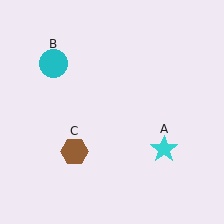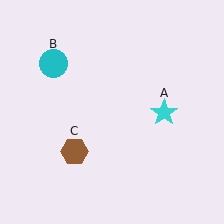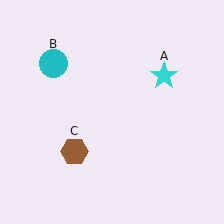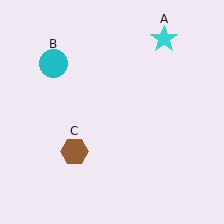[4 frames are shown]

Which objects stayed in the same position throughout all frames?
Cyan circle (object B) and brown hexagon (object C) remained stationary.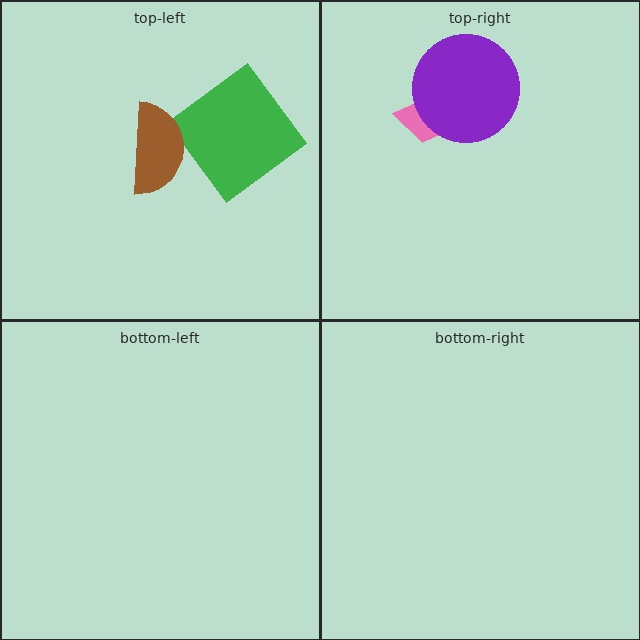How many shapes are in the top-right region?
2.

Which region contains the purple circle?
The top-right region.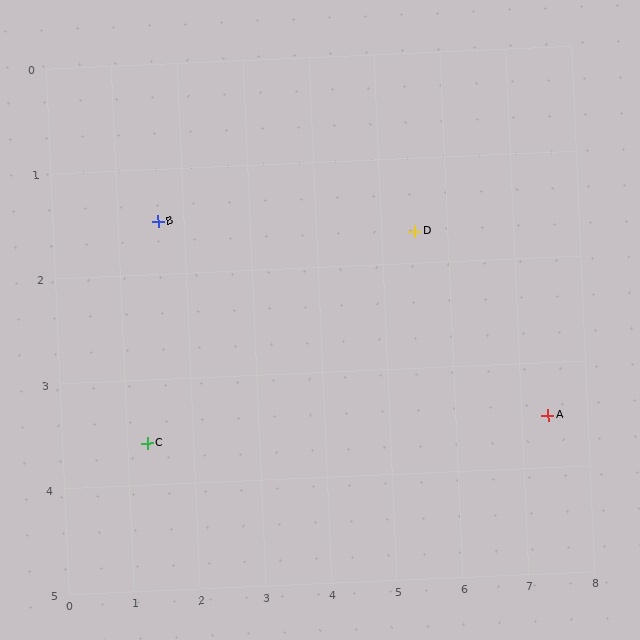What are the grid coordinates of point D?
Point D is at approximately (5.5, 1.7).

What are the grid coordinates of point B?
Point B is at approximately (1.6, 1.5).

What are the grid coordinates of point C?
Point C is at approximately (1.3, 3.6).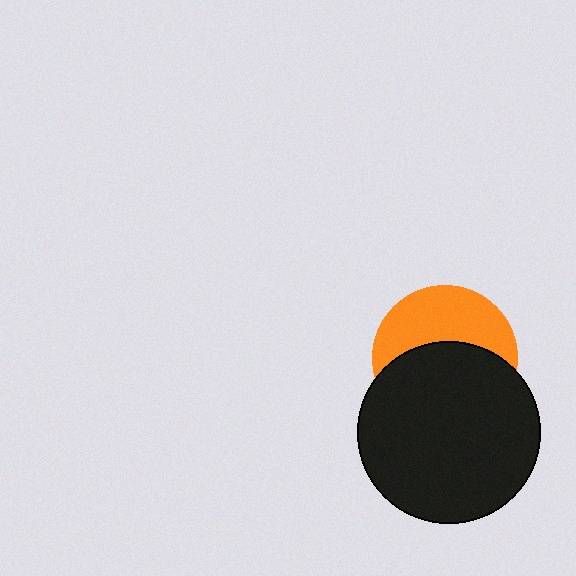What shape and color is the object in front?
The object in front is a black circle.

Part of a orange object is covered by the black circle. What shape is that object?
It is a circle.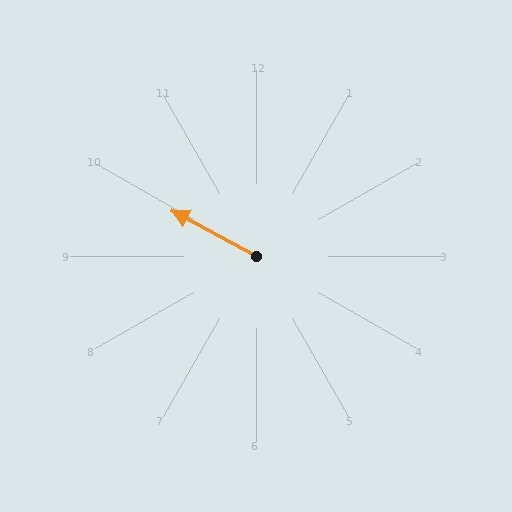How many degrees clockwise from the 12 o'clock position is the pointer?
Approximately 299 degrees.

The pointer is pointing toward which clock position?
Roughly 10 o'clock.